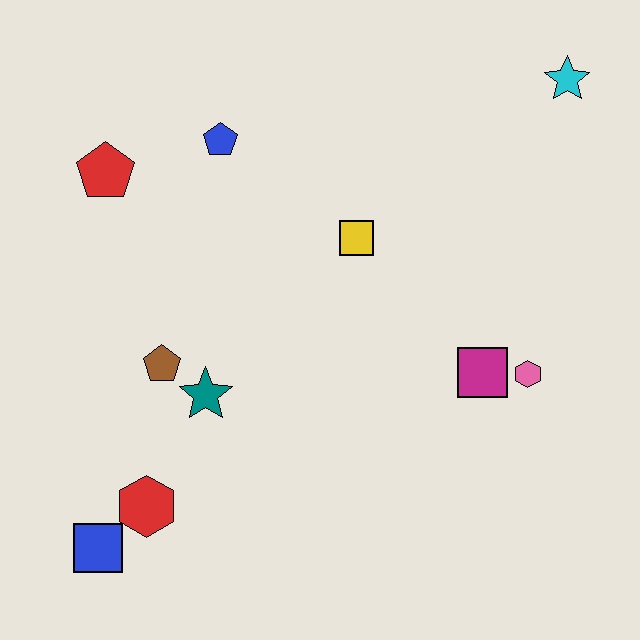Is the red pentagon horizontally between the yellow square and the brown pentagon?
No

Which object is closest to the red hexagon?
The blue square is closest to the red hexagon.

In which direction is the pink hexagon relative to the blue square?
The pink hexagon is to the right of the blue square.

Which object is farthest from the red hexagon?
The cyan star is farthest from the red hexagon.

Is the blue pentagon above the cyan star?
No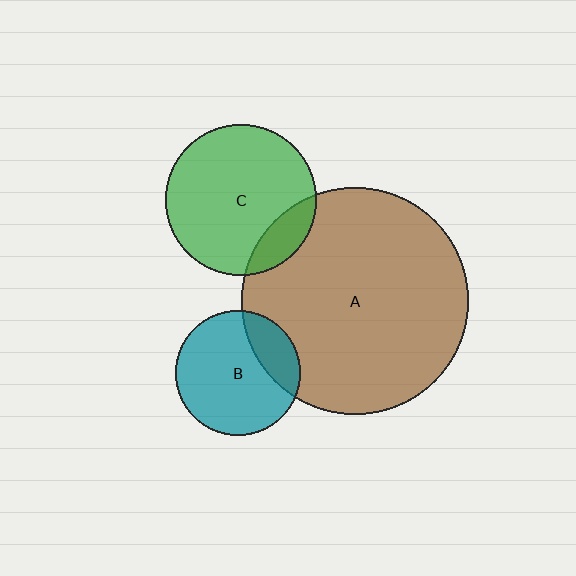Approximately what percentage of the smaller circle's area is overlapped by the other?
Approximately 15%.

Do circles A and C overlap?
Yes.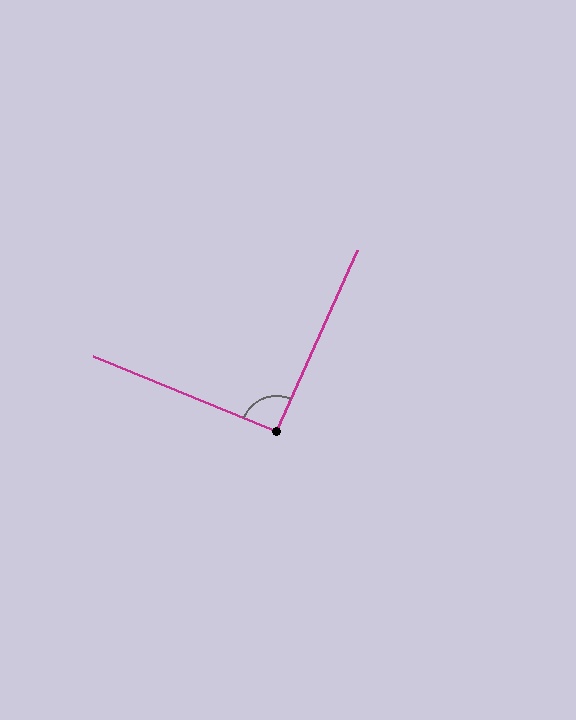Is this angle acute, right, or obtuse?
It is approximately a right angle.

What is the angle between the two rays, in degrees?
Approximately 92 degrees.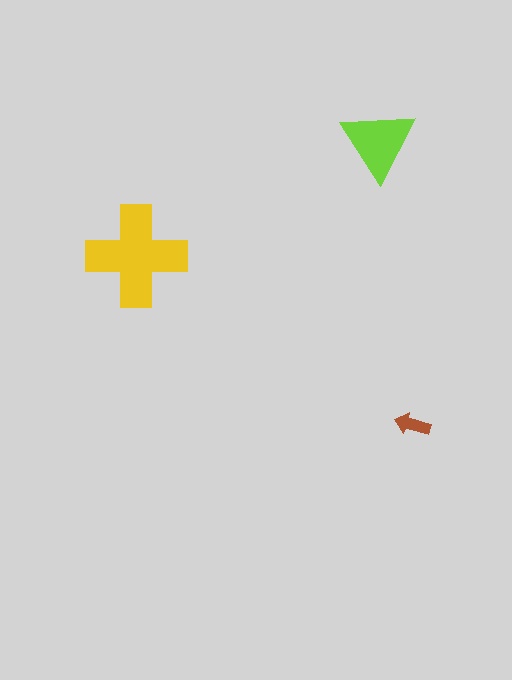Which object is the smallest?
The brown arrow.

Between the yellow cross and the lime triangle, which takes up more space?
The yellow cross.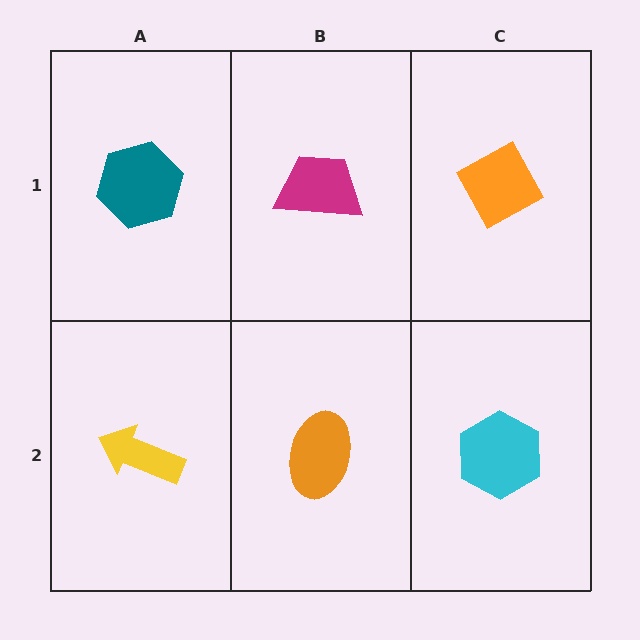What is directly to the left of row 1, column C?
A magenta trapezoid.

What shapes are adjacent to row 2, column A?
A teal hexagon (row 1, column A), an orange ellipse (row 2, column B).